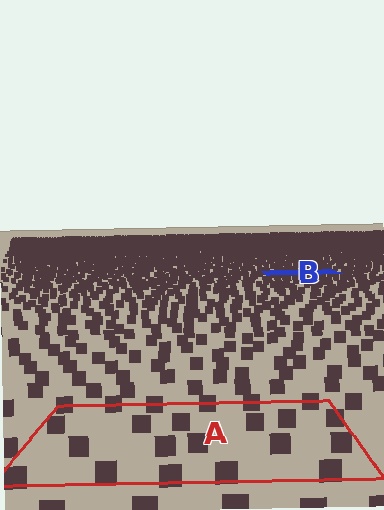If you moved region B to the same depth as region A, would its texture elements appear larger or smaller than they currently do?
They would appear larger. At a closer depth, the same texture elements are projected at a bigger on-screen size.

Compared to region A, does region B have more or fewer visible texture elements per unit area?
Region B has more texture elements per unit area — they are packed more densely because it is farther away.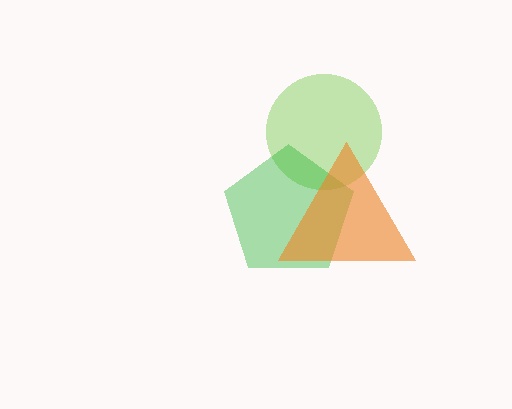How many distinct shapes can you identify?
There are 3 distinct shapes: a lime circle, a green pentagon, an orange triangle.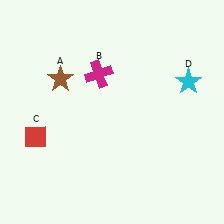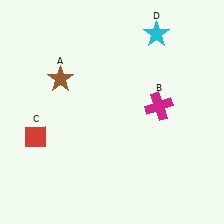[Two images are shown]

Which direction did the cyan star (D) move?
The cyan star (D) moved up.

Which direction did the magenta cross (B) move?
The magenta cross (B) moved right.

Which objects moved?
The objects that moved are: the magenta cross (B), the cyan star (D).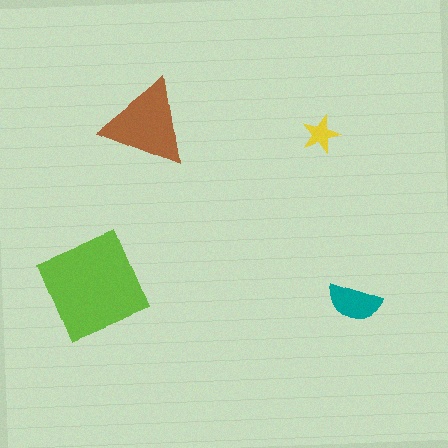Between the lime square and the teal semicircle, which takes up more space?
The lime square.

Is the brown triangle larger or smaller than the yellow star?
Larger.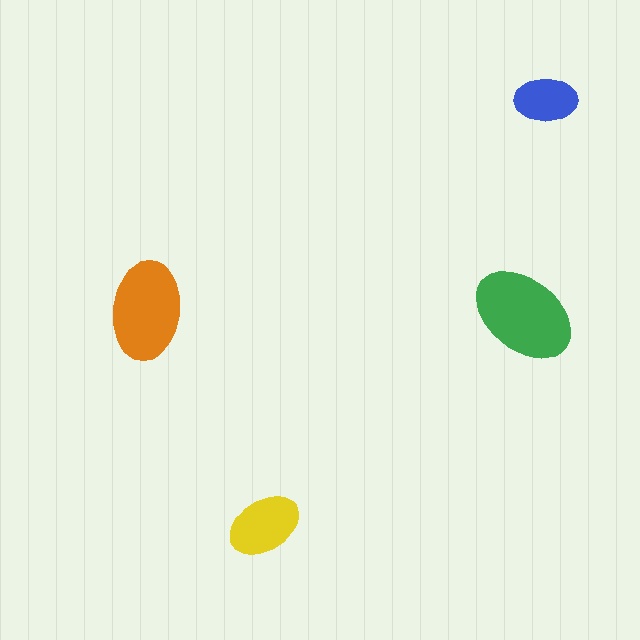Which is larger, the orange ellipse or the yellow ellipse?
The orange one.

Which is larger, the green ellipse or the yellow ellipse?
The green one.